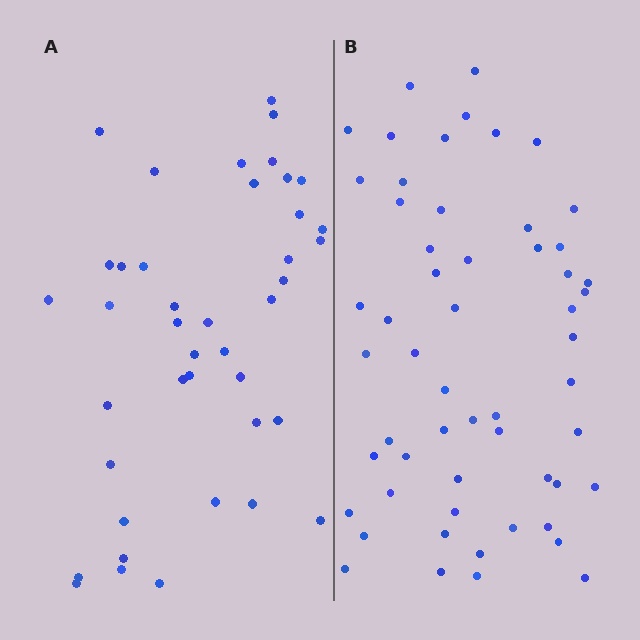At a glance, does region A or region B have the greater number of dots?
Region B (the right region) has more dots.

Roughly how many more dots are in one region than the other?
Region B has approximately 15 more dots than region A.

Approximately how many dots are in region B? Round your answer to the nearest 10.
About 60 dots. (The exact count is 56, which rounds to 60.)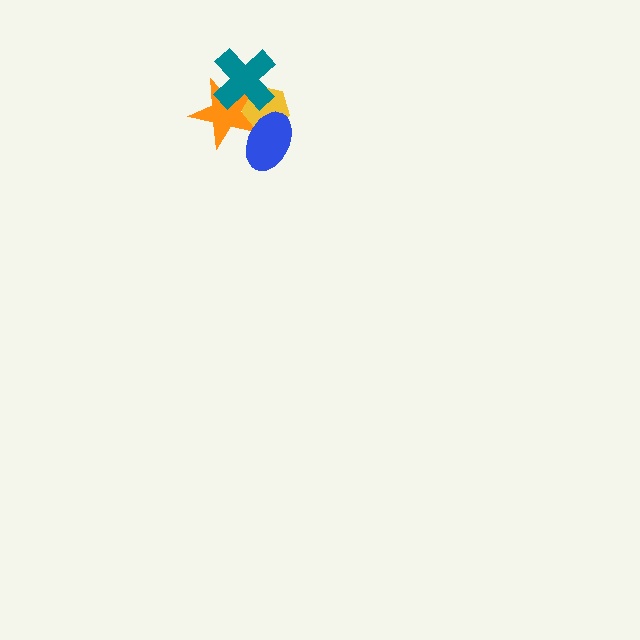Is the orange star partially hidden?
Yes, it is partially covered by another shape.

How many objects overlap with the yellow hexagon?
3 objects overlap with the yellow hexagon.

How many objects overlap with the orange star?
3 objects overlap with the orange star.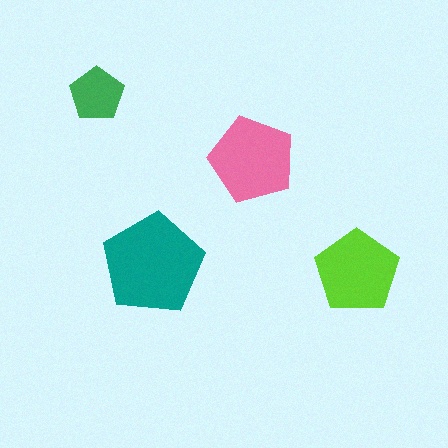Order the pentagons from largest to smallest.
the teal one, the pink one, the lime one, the green one.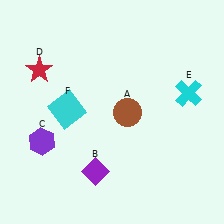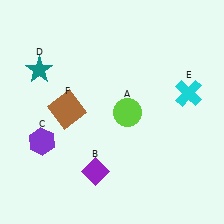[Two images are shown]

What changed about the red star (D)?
In Image 1, D is red. In Image 2, it changed to teal.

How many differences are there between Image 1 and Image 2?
There are 3 differences between the two images.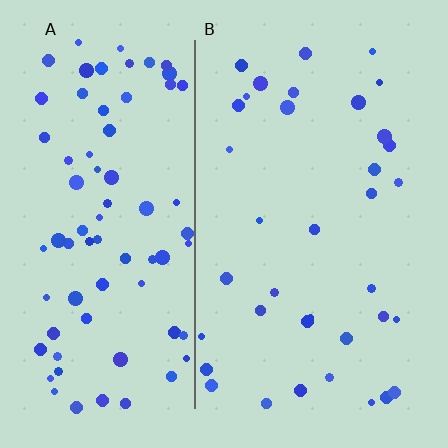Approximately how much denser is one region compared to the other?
Approximately 2.2× — region A over region B.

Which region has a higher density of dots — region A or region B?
A (the left).